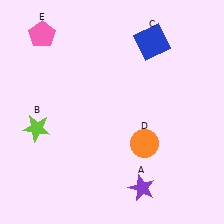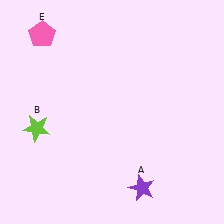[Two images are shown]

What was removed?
The orange circle (D), the blue square (C) were removed in Image 2.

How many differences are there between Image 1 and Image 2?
There are 2 differences between the two images.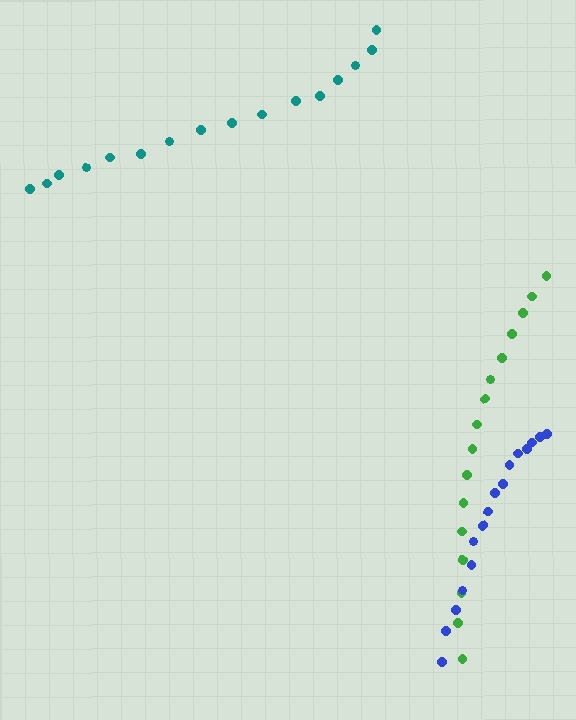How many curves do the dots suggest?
There are 3 distinct paths.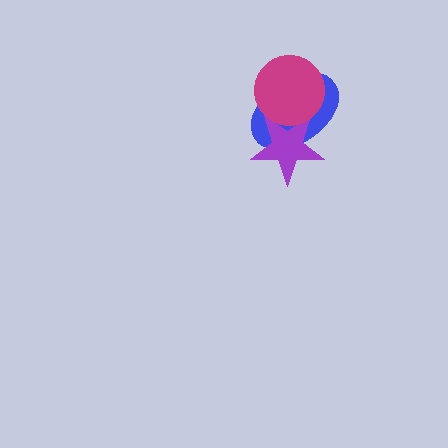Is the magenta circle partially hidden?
No, no other shape covers it.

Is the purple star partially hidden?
Yes, it is partially covered by another shape.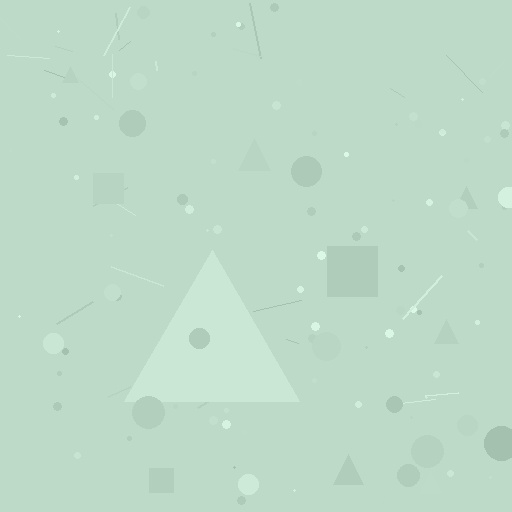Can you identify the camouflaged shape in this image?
The camouflaged shape is a triangle.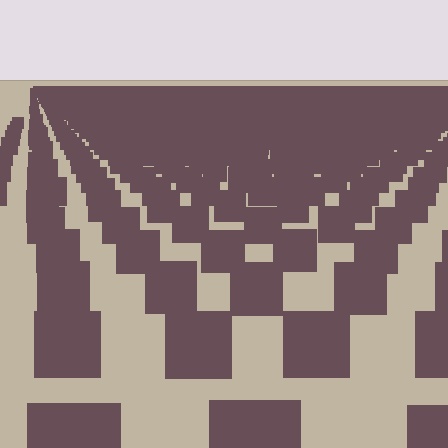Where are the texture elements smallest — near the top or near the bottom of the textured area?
Near the top.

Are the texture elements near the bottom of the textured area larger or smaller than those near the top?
Larger. Near the bottom, elements are closer to the viewer and appear at a bigger on-screen size.